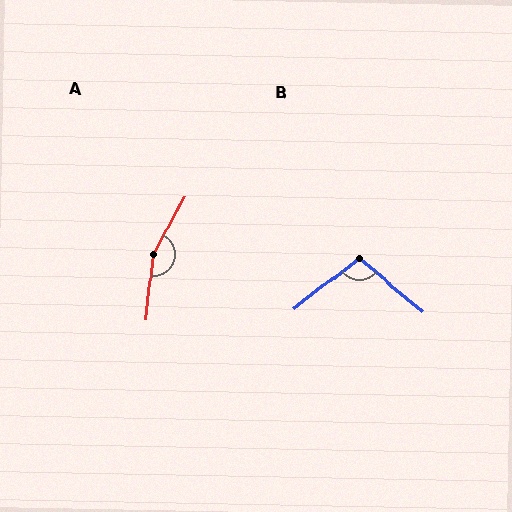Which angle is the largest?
A, at approximately 158 degrees.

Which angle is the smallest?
B, at approximately 103 degrees.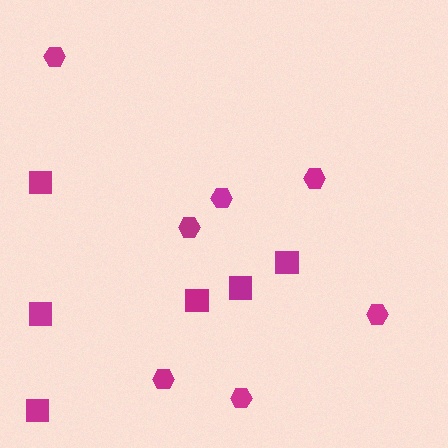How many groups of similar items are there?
There are 2 groups: one group of squares (6) and one group of hexagons (7).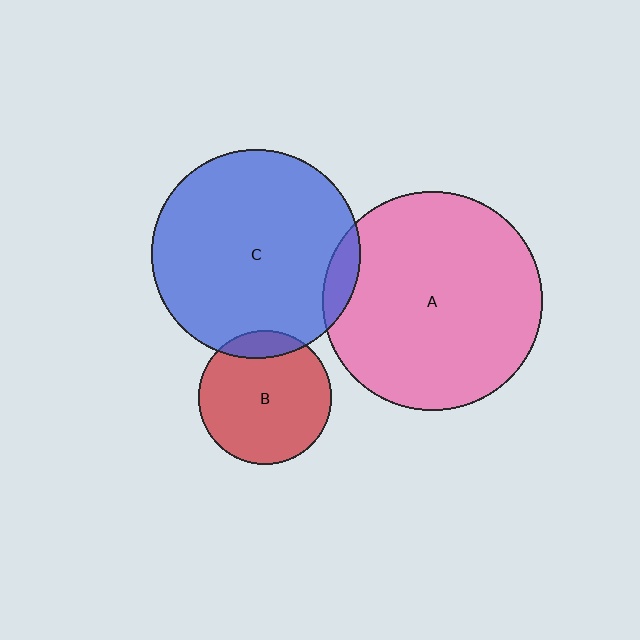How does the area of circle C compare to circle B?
Approximately 2.5 times.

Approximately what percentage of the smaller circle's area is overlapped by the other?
Approximately 10%.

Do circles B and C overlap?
Yes.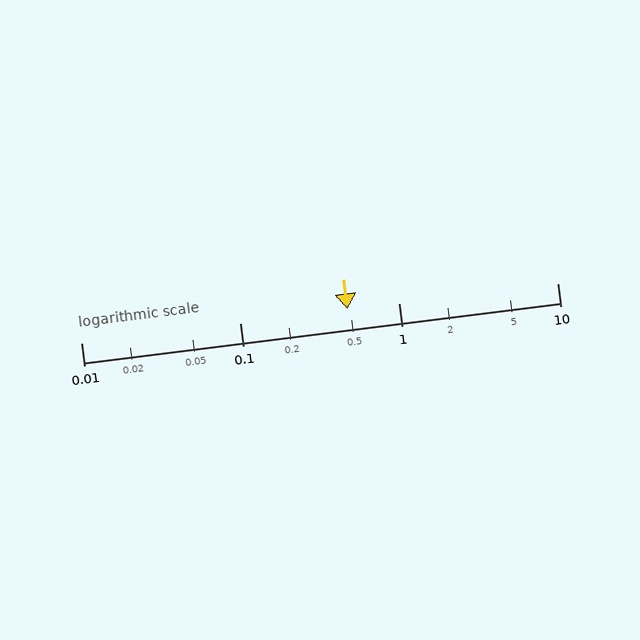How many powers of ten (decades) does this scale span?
The scale spans 3 decades, from 0.01 to 10.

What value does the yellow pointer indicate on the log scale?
The pointer indicates approximately 0.48.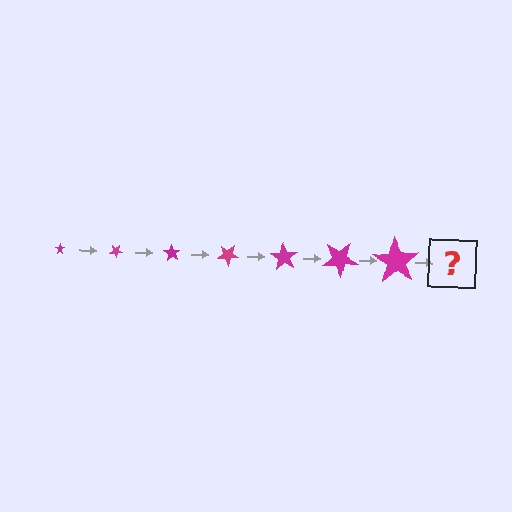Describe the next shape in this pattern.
It should be a star, larger than the previous one and rotated 245 degrees from the start.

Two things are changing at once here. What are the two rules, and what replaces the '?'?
The two rules are that the star grows larger each step and it rotates 35 degrees each step. The '?' should be a star, larger than the previous one and rotated 245 degrees from the start.